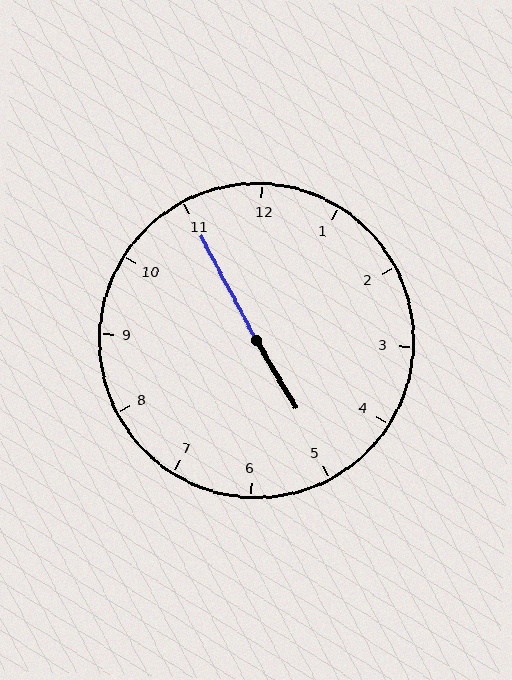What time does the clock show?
4:55.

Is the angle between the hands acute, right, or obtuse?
It is obtuse.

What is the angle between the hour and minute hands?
Approximately 178 degrees.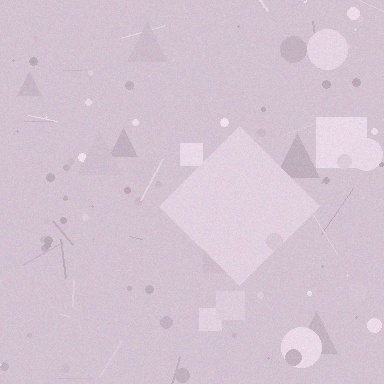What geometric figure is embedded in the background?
A diamond is embedded in the background.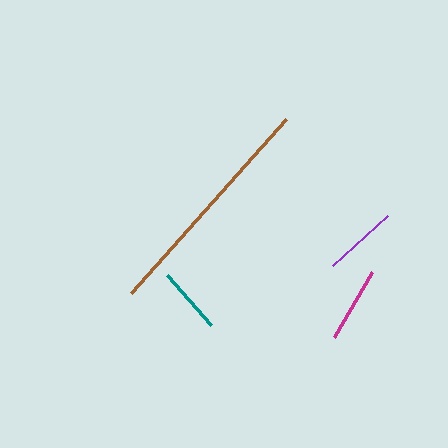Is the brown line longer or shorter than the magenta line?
The brown line is longer than the magenta line.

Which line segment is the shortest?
The teal line is the shortest at approximately 67 pixels.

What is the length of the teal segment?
The teal segment is approximately 67 pixels long.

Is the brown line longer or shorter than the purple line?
The brown line is longer than the purple line.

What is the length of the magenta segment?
The magenta segment is approximately 75 pixels long.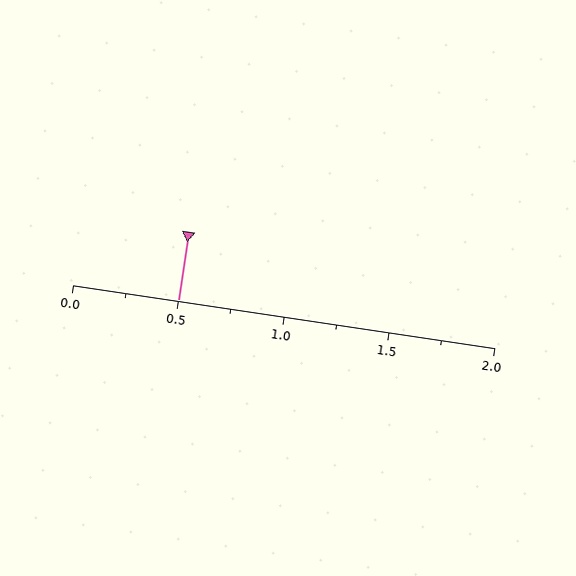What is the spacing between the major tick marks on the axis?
The major ticks are spaced 0.5 apart.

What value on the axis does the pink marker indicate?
The marker indicates approximately 0.5.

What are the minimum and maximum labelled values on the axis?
The axis runs from 0.0 to 2.0.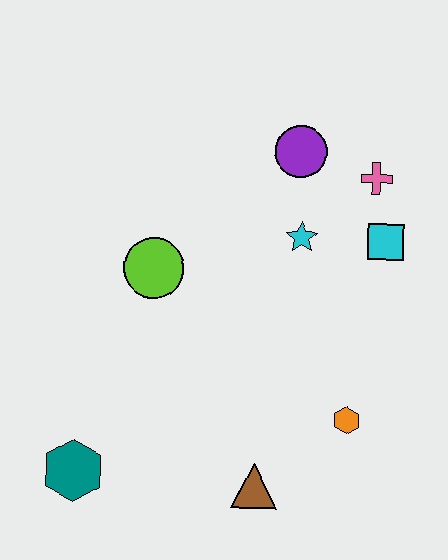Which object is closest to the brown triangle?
The orange hexagon is closest to the brown triangle.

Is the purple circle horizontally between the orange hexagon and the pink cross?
No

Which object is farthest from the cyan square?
The teal hexagon is farthest from the cyan square.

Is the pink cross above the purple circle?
No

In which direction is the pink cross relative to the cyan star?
The pink cross is to the right of the cyan star.